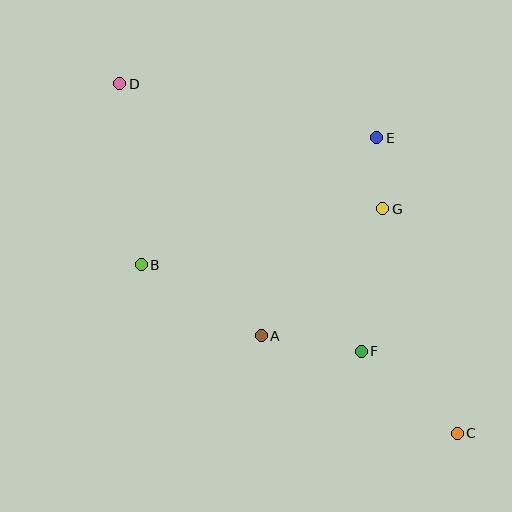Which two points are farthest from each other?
Points C and D are farthest from each other.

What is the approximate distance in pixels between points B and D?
The distance between B and D is approximately 182 pixels.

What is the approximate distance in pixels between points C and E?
The distance between C and E is approximately 306 pixels.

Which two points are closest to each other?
Points E and G are closest to each other.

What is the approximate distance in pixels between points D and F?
The distance between D and F is approximately 360 pixels.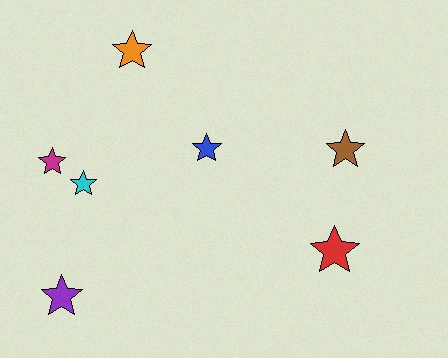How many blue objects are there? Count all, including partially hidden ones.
There is 1 blue object.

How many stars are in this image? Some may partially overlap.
There are 7 stars.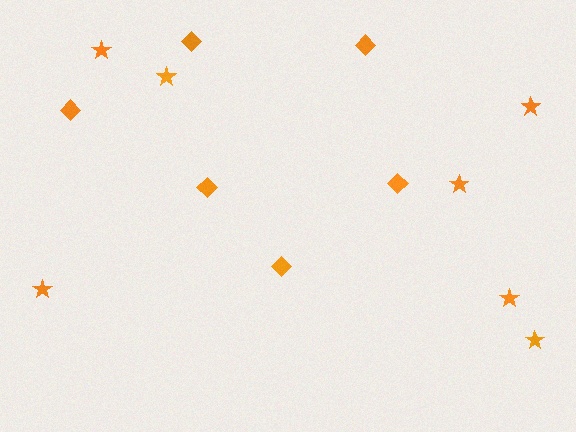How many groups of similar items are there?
There are 2 groups: one group of stars (7) and one group of diamonds (6).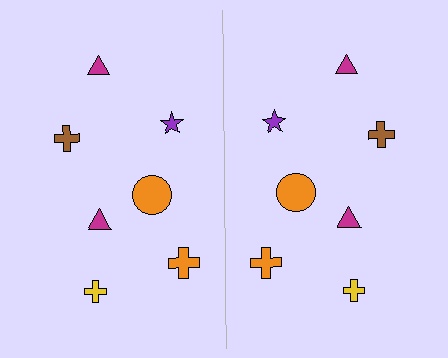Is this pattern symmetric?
Yes, this pattern has bilateral (reflection) symmetry.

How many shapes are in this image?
There are 14 shapes in this image.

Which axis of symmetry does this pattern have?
The pattern has a vertical axis of symmetry running through the center of the image.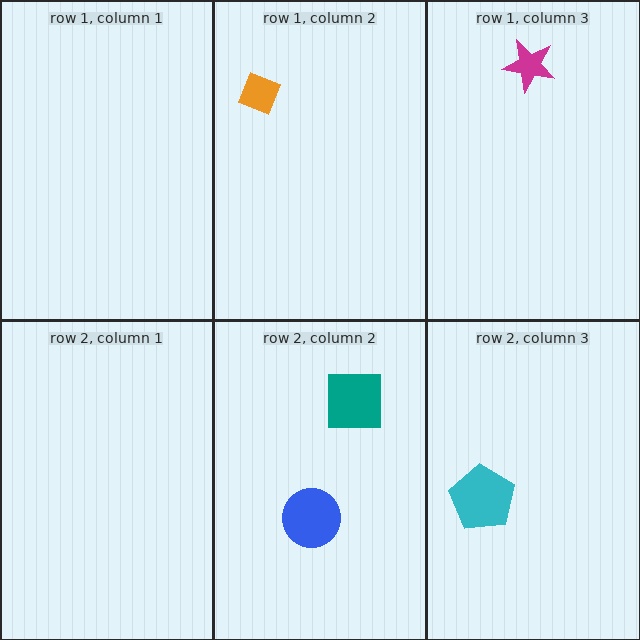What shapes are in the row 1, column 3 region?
The magenta star.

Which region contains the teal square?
The row 2, column 2 region.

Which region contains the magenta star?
The row 1, column 3 region.